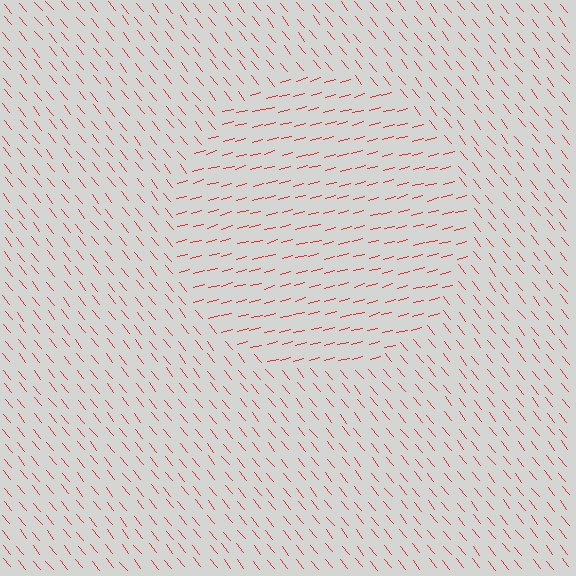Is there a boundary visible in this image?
Yes, there is a texture boundary formed by a change in line orientation.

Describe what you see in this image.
The image is filled with small red line segments. A circle region in the image has lines oriented differently from the surrounding lines, creating a visible texture boundary.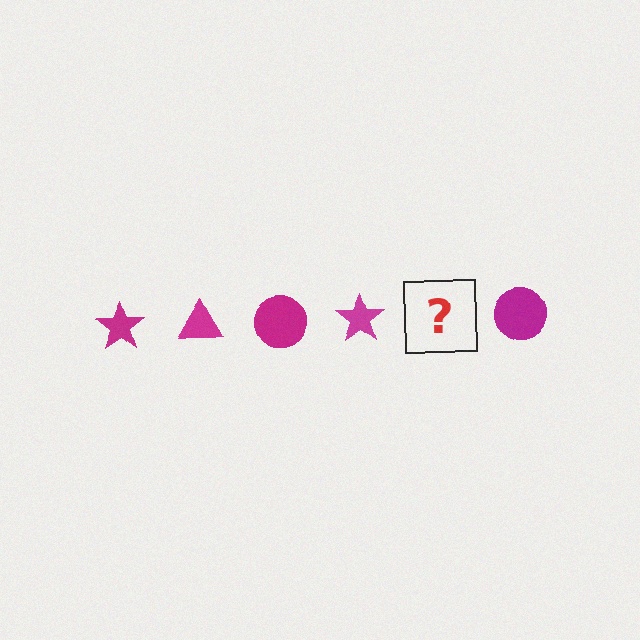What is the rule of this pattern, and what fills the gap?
The rule is that the pattern cycles through star, triangle, circle shapes in magenta. The gap should be filled with a magenta triangle.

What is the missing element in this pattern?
The missing element is a magenta triangle.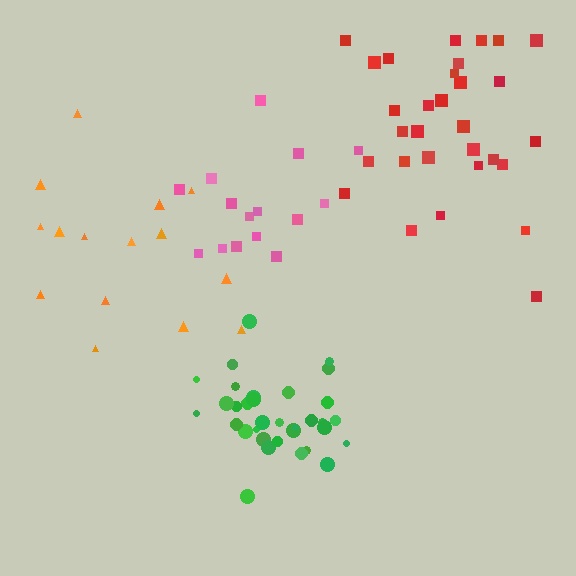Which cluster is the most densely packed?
Green.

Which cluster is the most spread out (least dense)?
Orange.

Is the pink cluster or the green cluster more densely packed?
Green.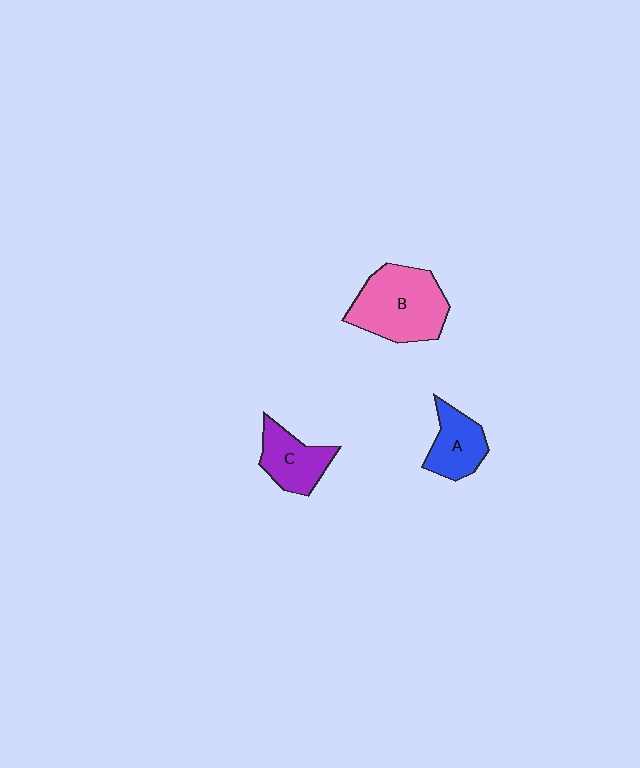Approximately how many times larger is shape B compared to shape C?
Approximately 1.7 times.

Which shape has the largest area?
Shape B (pink).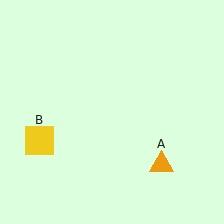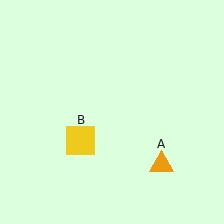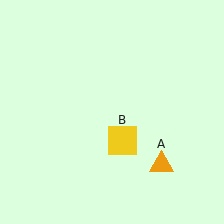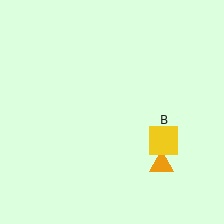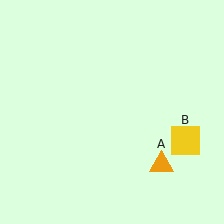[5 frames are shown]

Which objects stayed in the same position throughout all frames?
Orange triangle (object A) remained stationary.